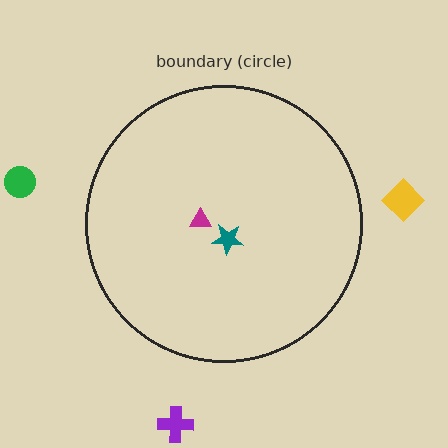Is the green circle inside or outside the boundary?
Outside.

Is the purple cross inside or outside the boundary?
Outside.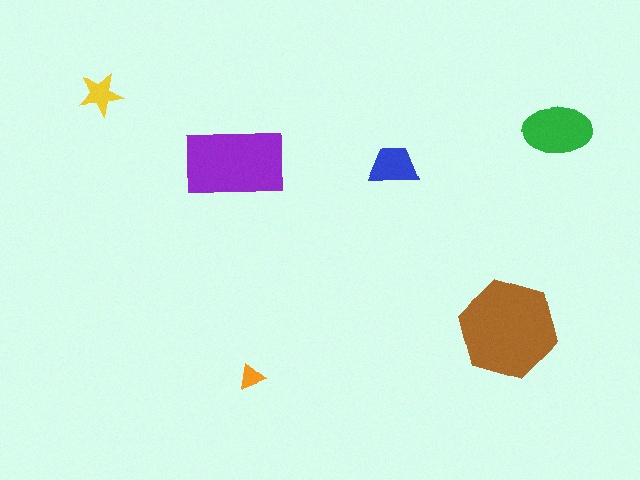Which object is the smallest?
The orange triangle.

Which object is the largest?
The brown hexagon.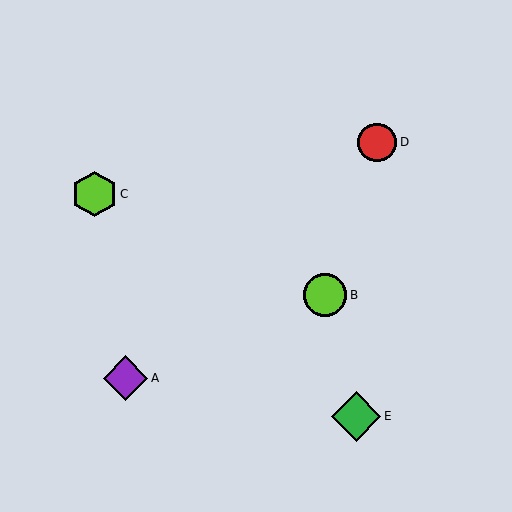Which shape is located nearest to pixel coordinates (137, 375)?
The purple diamond (labeled A) at (126, 378) is nearest to that location.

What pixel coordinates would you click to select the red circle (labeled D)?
Click at (377, 142) to select the red circle D.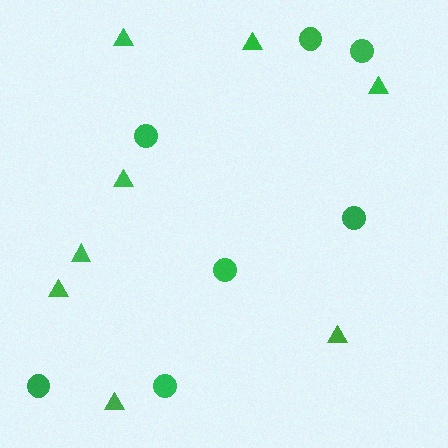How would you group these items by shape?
There are 2 groups: one group of triangles (8) and one group of circles (7).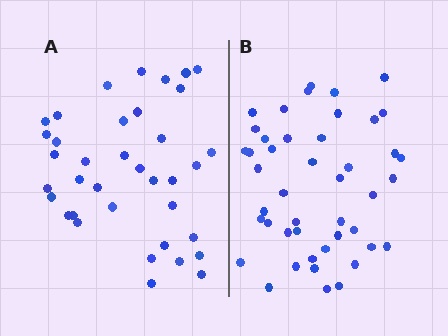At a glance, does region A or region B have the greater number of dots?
Region B (the right region) has more dots.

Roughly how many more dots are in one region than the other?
Region B has roughly 8 or so more dots than region A.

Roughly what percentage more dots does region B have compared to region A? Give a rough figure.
About 20% more.